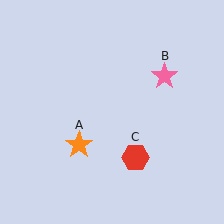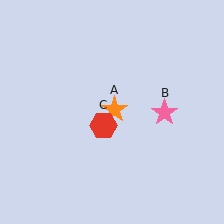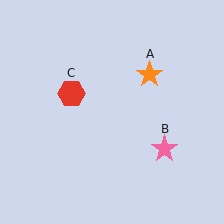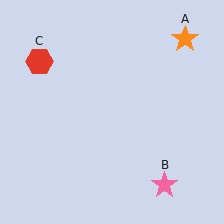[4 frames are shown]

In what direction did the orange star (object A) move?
The orange star (object A) moved up and to the right.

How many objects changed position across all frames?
3 objects changed position: orange star (object A), pink star (object B), red hexagon (object C).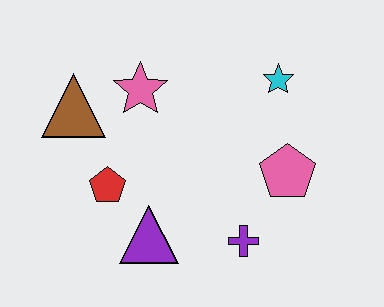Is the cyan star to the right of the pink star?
Yes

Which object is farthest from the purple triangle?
The cyan star is farthest from the purple triangle.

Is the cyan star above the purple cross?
Yes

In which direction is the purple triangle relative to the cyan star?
The purple triangle is below the cyan star.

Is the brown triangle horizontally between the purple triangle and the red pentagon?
No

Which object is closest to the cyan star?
The pink pentagon is closest to the cyan star.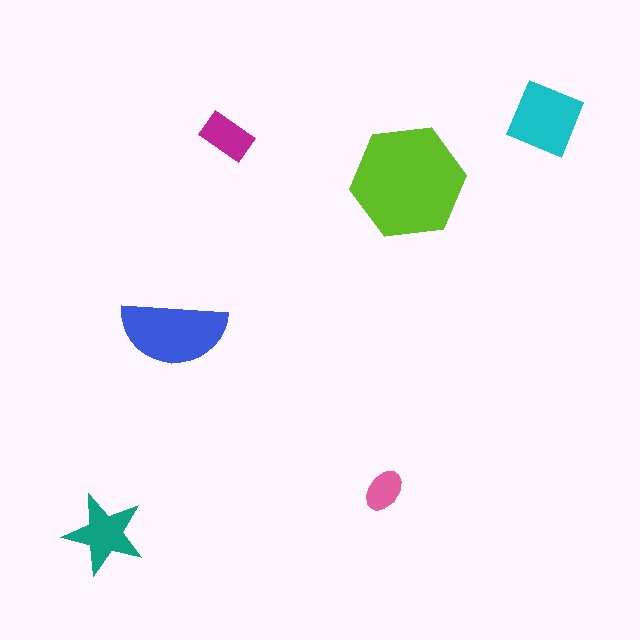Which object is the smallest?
The pink ellipse.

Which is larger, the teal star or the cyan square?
The cyan square.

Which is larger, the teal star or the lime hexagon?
The lime hexagon.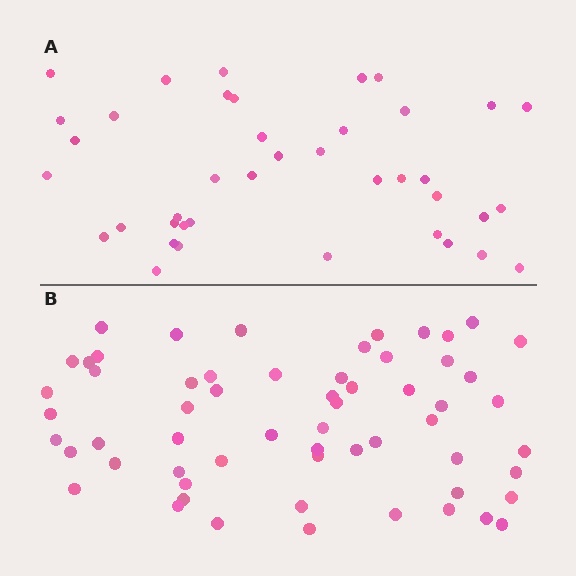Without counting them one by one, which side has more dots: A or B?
Region B (the bottom region) has more dots.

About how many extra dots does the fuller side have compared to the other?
Region B has approximately 20 more dots than region A.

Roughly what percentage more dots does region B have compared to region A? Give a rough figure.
About 50% more.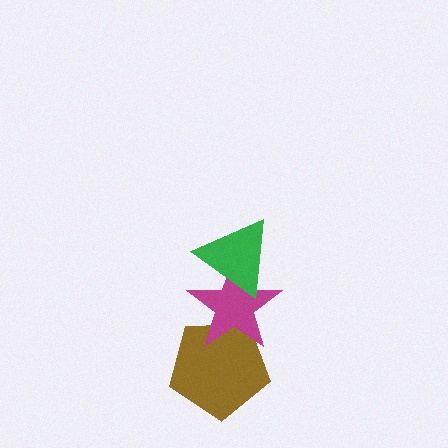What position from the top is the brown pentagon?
The brown pentagon is 3rd from the top.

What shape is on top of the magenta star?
The green triangle is on top of the magenta star.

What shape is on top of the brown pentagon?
The magenta star is on top of the brown pentagon.